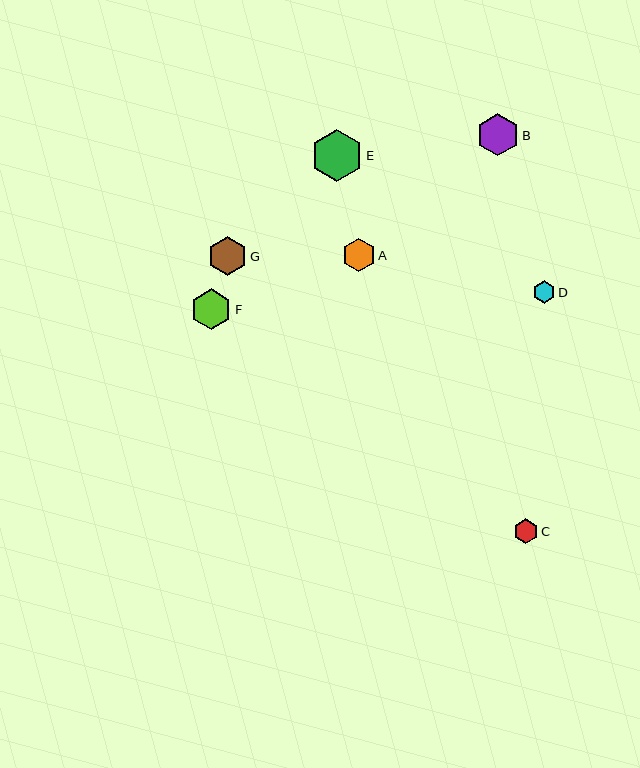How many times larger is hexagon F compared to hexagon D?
Hexagon F is approximately 1.8 times the size of hexagon D.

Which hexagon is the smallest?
Hexagon D is the smallest with a size of approximately 23 pixels.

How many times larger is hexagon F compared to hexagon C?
Hexagon F is approximately 1.7 times the size of hexagon C.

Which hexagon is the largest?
Hexagon E is the largest with a size of approximately 52 pixels.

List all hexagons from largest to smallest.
From largest to smallest: E, B, F, G, A, C, D.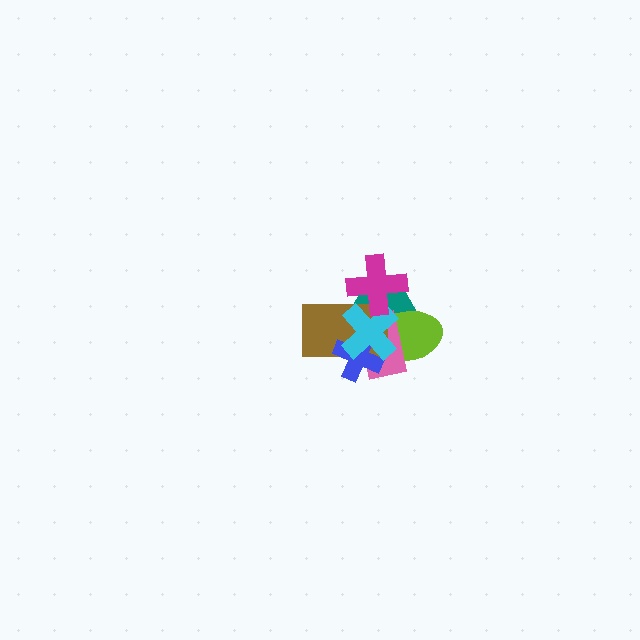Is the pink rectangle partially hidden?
Yes, it is partially covered by another shape.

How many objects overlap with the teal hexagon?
6 objects overlap with the teal hexagon.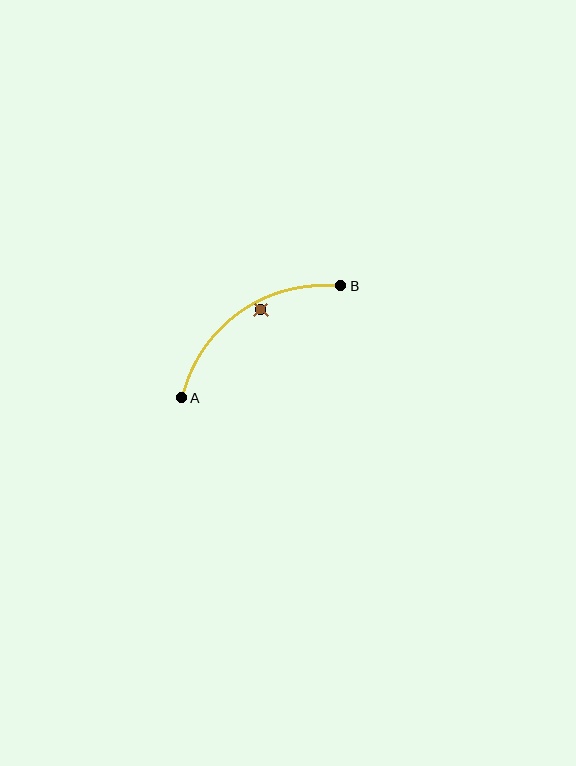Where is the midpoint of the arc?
The arc midpoint is the point on the curve farthest from the straight line joining A and B. It sits above and to the left of that line.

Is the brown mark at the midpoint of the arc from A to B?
No — the brown mark does not lie on the arc at all. It sits slightly inside the curve.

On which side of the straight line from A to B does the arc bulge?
The arc bulges above and to the left of the straight line connecting A and B.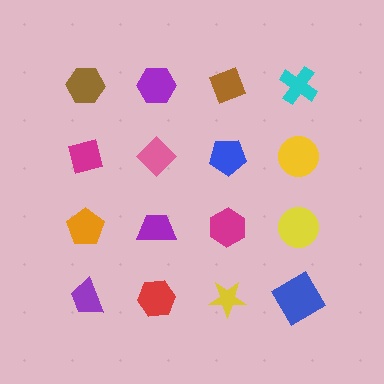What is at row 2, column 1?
A magenta square.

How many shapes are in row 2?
4 shapes.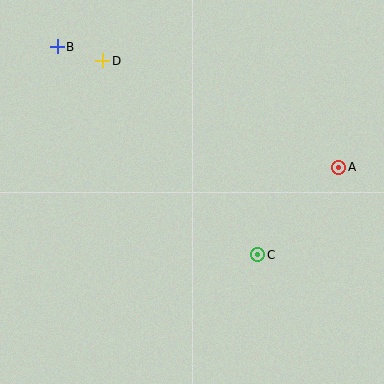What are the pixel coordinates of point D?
Point D is at (103, 61).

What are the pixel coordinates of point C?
Point C is at (258, 255).